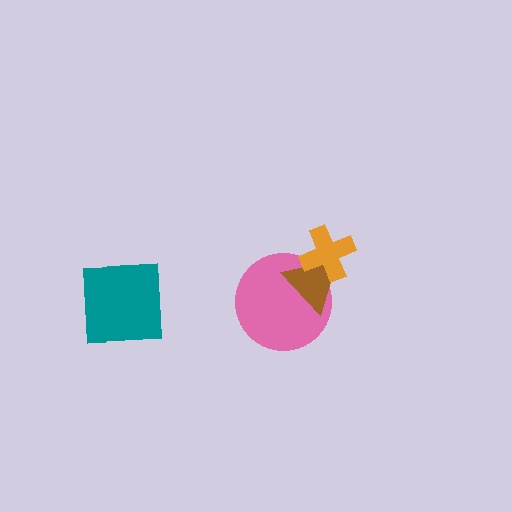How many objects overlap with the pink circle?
2 objects overlap with the pink circle.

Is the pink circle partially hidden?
Yes, it is partially covered by another shape.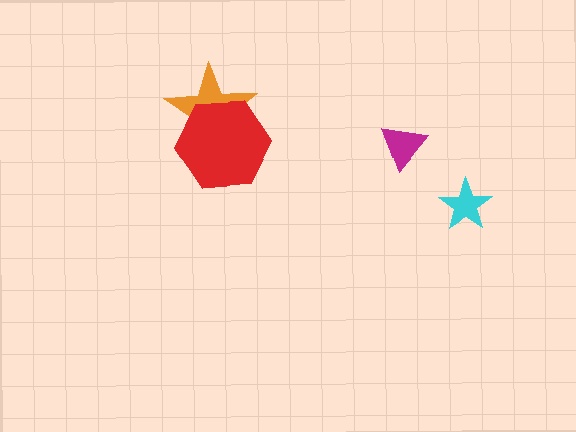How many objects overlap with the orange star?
1 object overlaps with the orange star.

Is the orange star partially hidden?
Yes, it is partially covered by another shape.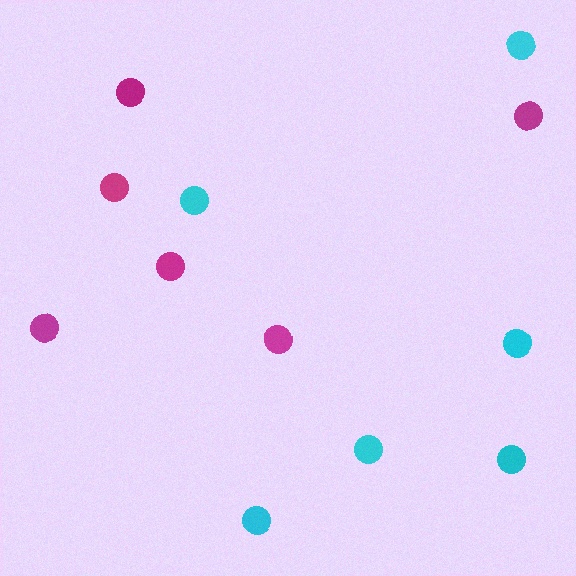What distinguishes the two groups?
There are 2 groups: one group of magenta circles (6) and one group of cyan circles (6).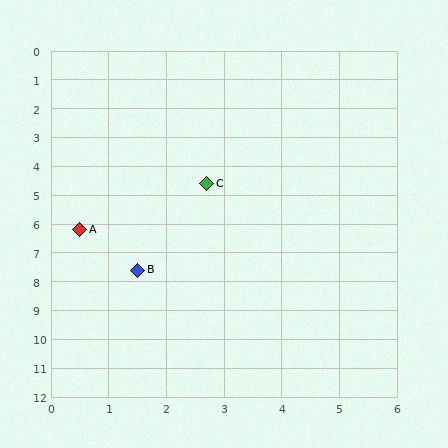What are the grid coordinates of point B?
Point B is at approximately (1.5, 7.6).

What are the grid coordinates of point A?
Point A is at approximately (0.5, 6.2).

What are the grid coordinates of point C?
Point C is at approximately (2.7, 4.6).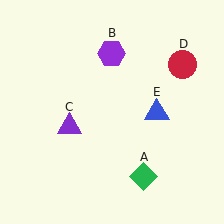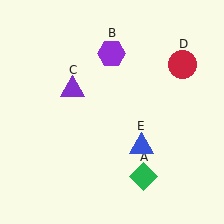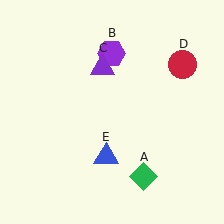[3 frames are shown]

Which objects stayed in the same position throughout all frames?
Green diamond (object A) and purple hexagon (object B) and red circle (object D) remained stationary.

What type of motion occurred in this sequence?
The purple triangle (object C), blue triangle (object E) rotated clockwise around the center of the scene.